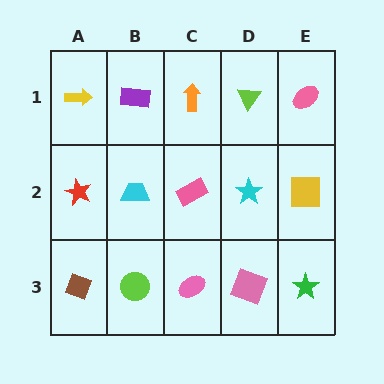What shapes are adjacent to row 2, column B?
A purple rectangle (row 1, column B), a lime circle (row 3, column B), a red star (row 2, column A), a pink rectangle (row 2, column C).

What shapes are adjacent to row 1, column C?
A pink rectangle (row 2, column C), a purple rectangle (row 1, column B), a lime triangle (row 1, column D).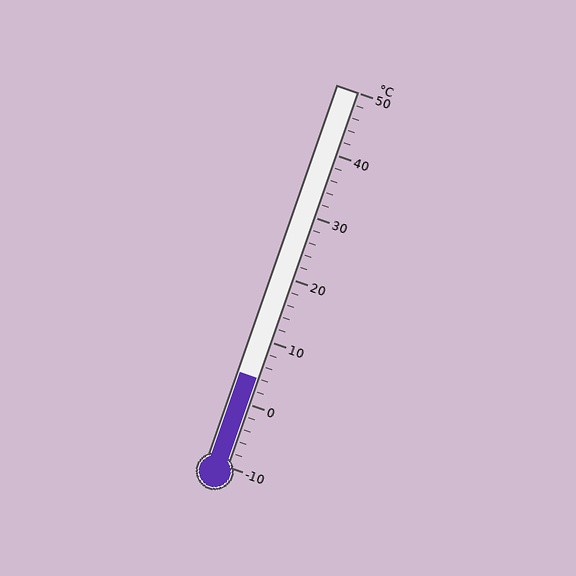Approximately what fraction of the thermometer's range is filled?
The thermometer is filled to approximately 25% of its range.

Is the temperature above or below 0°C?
The temperature is above 0°C.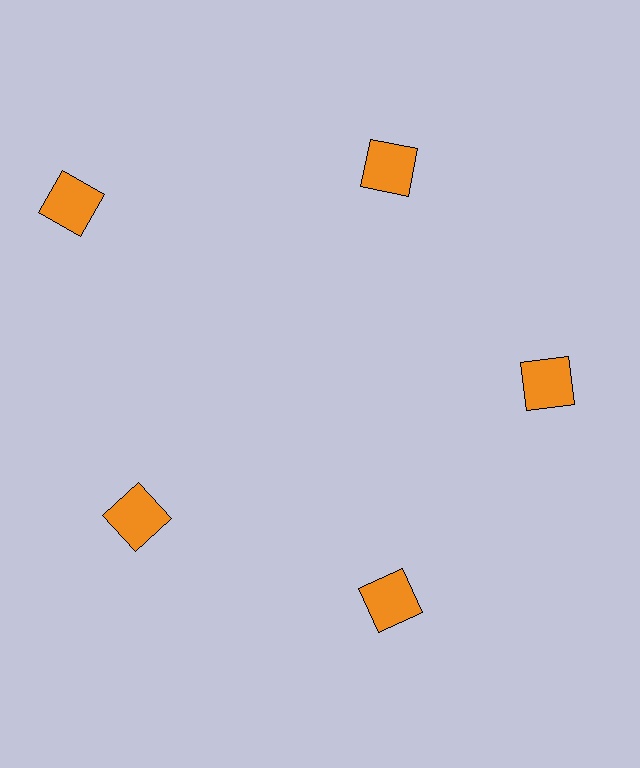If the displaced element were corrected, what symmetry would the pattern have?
It would have 5-fold rotational symmetry — the pattern would map onto itself every 72 degrees.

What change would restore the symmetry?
The symmetry would be restored by moving it inward, back onto the ring so that all 5 squares sit at equal angles and equal distance from the center.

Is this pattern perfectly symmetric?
No. The 5 orange squares are arranged in a ring, but one element near the 10 o'clock position is pushed outward from the center, breaking the 5-fold rotational symmetry.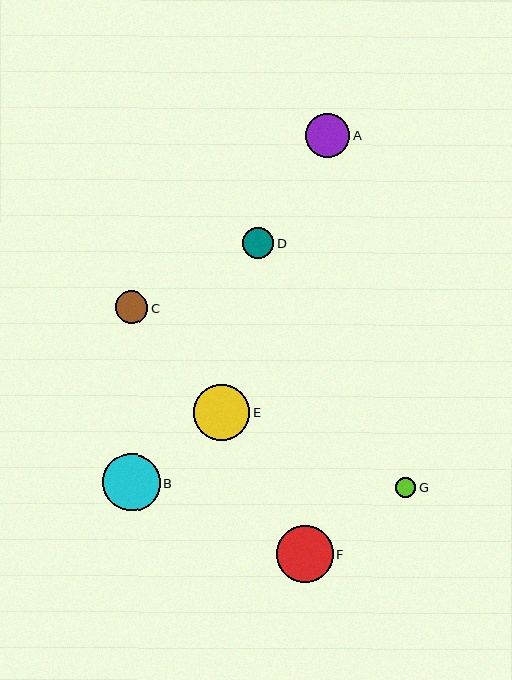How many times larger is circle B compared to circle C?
Circle B is approximately 1.8 times the size of circle C.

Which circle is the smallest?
Circle G is the smallest with a size of approximately 20 pixels.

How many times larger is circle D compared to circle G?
Circle D is approximately 1.6 times the size of circle G.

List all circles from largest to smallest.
From largest to smallest: B, F, E, A, C, D, G.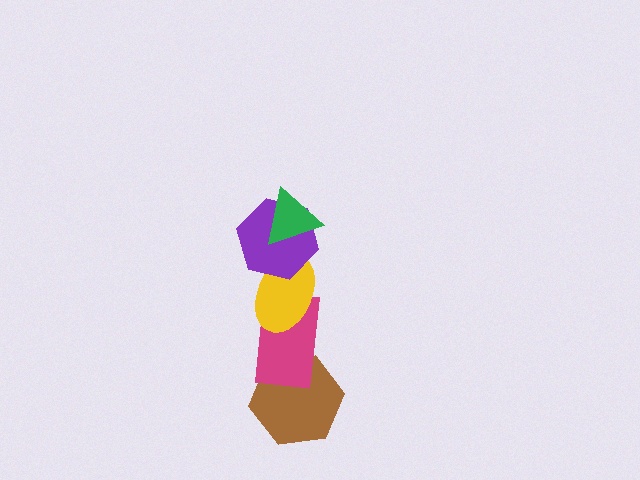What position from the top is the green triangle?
The green triangle is 1st from the top.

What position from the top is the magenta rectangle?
The magenta rectangle is 4th from the top.